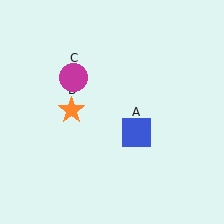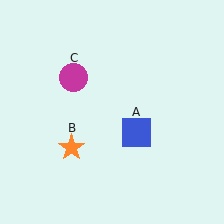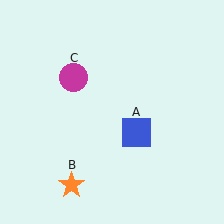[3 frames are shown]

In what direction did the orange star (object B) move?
The orange star (object B) moved down.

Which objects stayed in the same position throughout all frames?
Blue square (object A) and magenta circle (object C) remained stationary.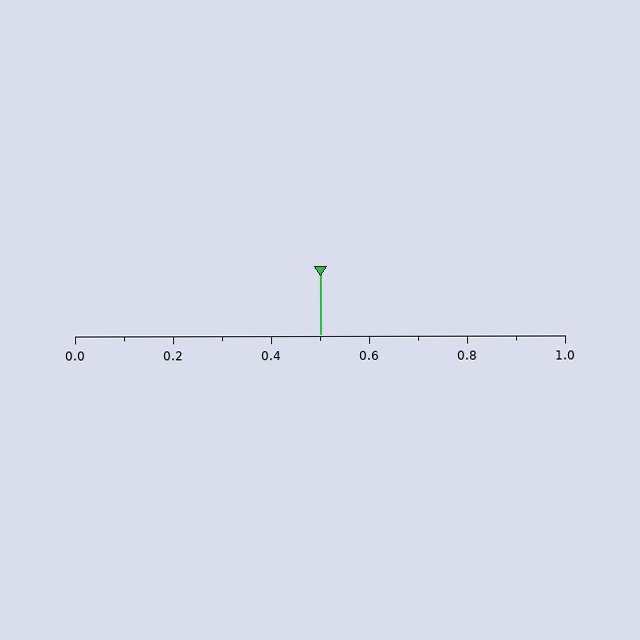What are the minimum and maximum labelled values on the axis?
The axis runs from 0.0 to 1.0.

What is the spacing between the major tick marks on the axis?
The major ticks are spaced 0.2 apart.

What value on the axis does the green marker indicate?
The marker indicates approximately 0.5.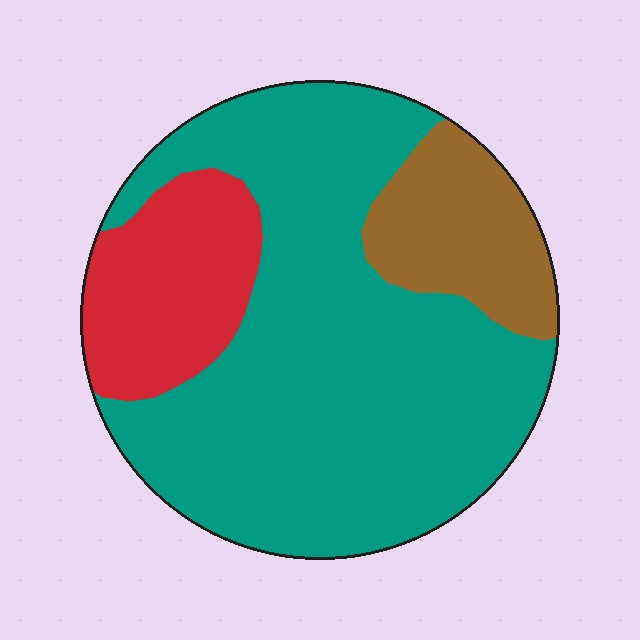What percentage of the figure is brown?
Brown takes up less than a quarter of the figure.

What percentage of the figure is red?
Red covers about 15% of the figure.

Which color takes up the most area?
Teal, at roughly 70%.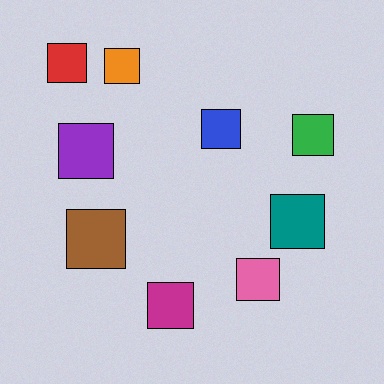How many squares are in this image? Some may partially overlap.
There are 9 squares.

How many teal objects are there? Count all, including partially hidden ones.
There is 1 teal object.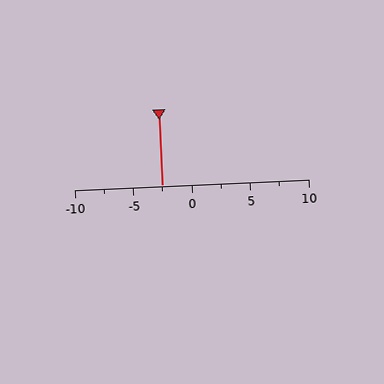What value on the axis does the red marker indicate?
The marker indicates approximately -2.5.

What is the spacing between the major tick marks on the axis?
The major ticks are spaced 5 apart.